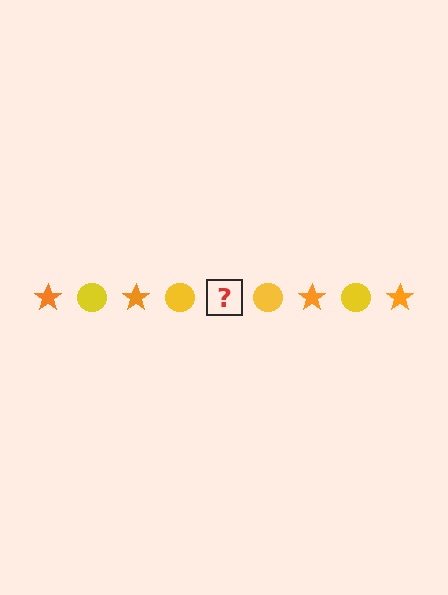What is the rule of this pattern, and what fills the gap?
The rule is that the pattern alternates between orange star and yellow circle. The gap should be filled with an orange star.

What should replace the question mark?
The question mark should be replaced with an orange star.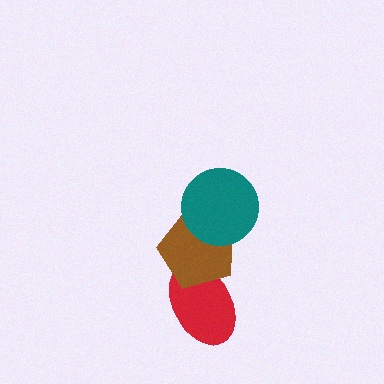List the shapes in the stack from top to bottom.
From top to bottom: the teal circle, the brown pentagon, the red ellipse.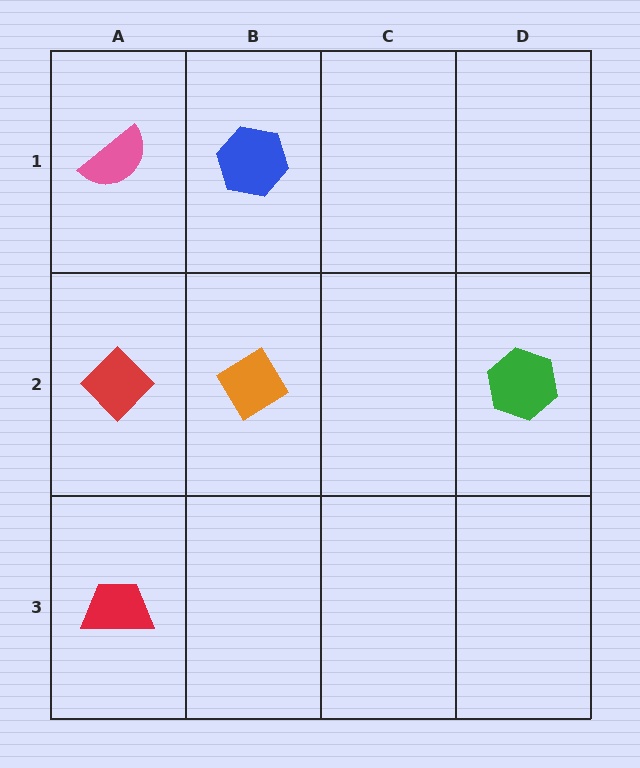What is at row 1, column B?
A blue hexagon.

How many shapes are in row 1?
2 shapes.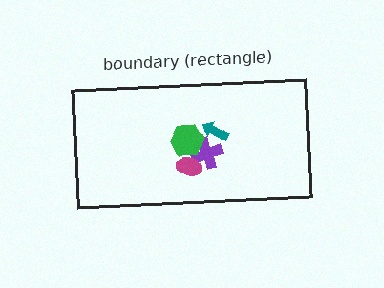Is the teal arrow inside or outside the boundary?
Inside.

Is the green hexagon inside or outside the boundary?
Inside.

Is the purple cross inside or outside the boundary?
Inside.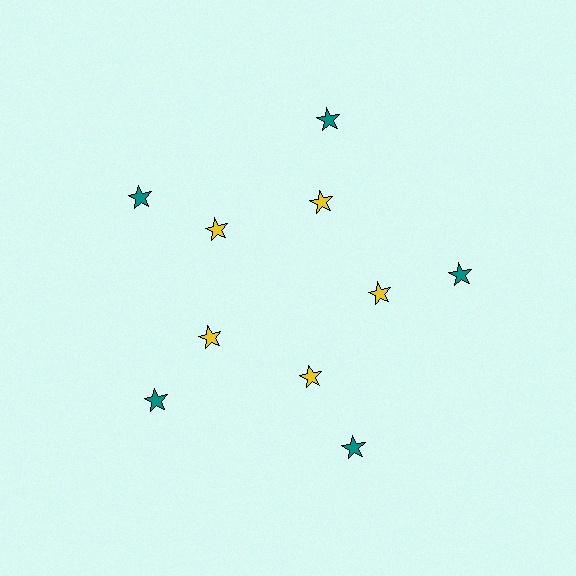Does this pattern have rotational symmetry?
Yes, this pattern has 5-fold rotational symmetry. It looks the same after rotating 72 degrees around the center.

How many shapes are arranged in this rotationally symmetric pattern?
There are 10 shapes, arranged in 5 groups of 2.